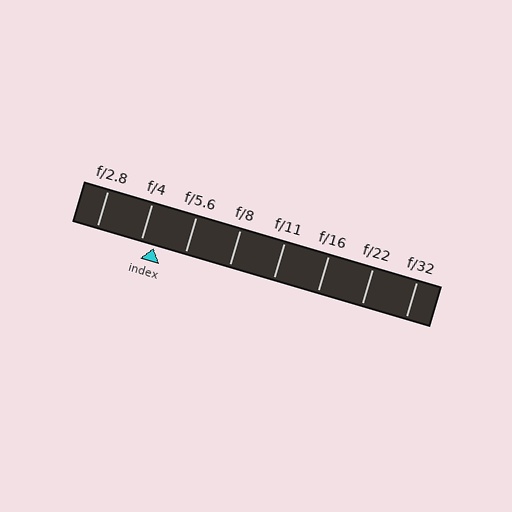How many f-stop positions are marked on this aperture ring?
There are 8 f-stop positions marked.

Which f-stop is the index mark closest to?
The index mark is closest to f/4.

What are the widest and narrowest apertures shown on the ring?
The widest aperture shown is f/2.8 and the narrowest is f/32.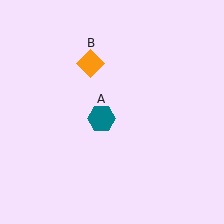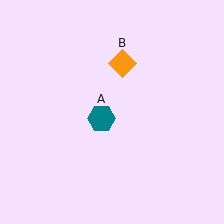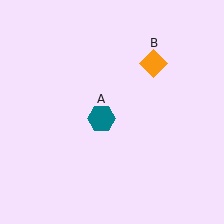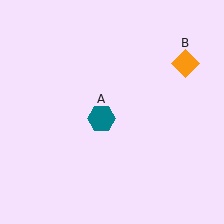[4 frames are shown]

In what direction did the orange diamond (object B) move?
The orange diamond (object B) moved right.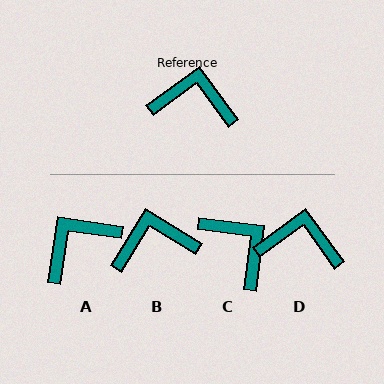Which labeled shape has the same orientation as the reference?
D.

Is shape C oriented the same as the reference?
No, it is off by about 43 degrees.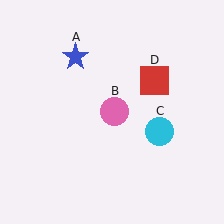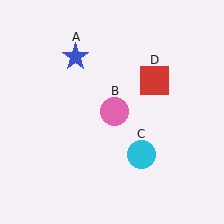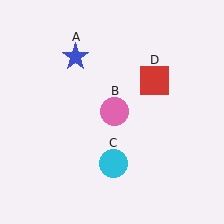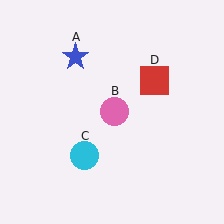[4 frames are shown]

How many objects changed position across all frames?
1 object changed position: cyan circle (object C).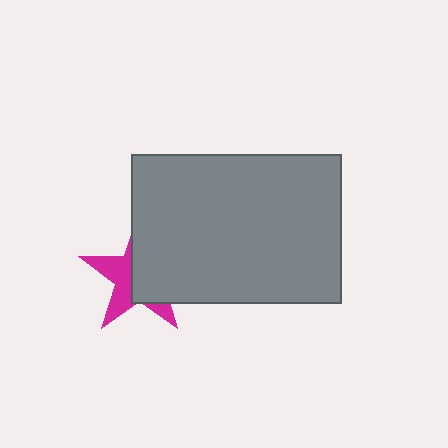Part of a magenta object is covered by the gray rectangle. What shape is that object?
It is a star.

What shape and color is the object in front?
The object in front is a gray rectangle.